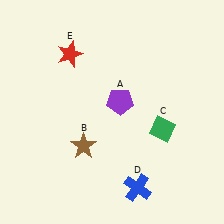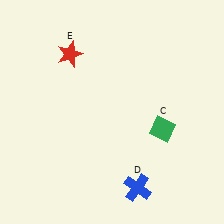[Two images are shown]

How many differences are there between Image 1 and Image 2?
There are 2 differences between the two images.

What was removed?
The purple pentagon (A), the brown star (B) were removed in Image 2.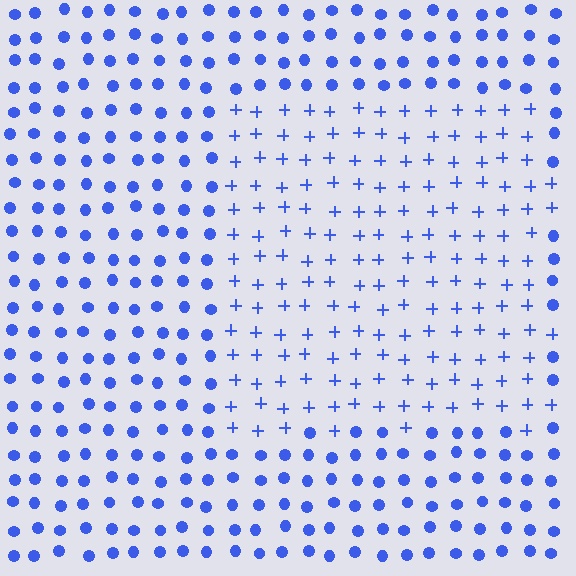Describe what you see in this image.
The image is filled with small blue elements arranged in a uniform grid. A rectangle-shaped region contains plus signs, while the surrounding area contains circles. The boundary is defined purely by the change in element shape.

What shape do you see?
I see a rectangle.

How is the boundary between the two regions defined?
The boundary is defined by a change in element shape: plus signs inside vs. circles outside. All elements share the same color and spacing.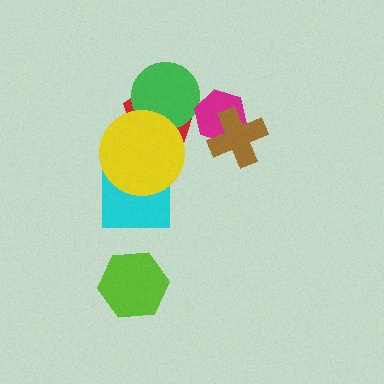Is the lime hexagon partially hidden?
No, no other shape covers it.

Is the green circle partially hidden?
Yes, it is partially covered by another shape.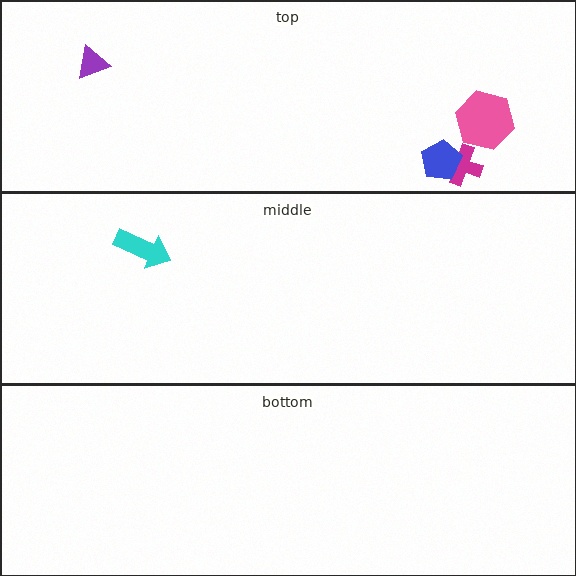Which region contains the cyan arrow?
The middle region.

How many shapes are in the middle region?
1.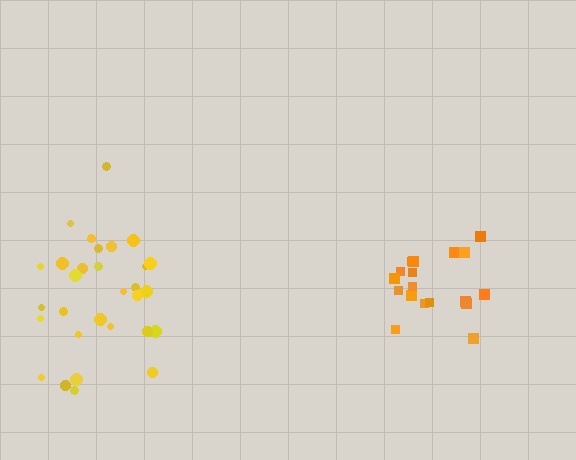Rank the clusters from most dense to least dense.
orange, yellow.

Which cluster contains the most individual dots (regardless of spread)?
Yellow (30).